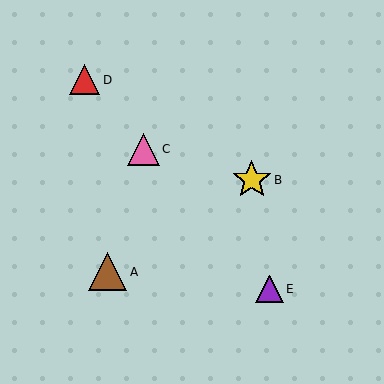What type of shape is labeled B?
Shape B is a yellow star.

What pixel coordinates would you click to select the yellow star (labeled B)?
Click at (252, 180) to select the yellow star B.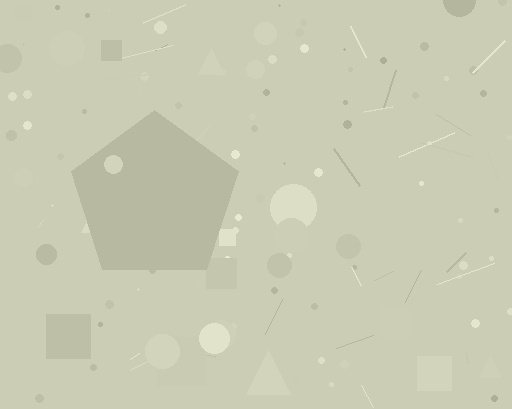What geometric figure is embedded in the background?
A pentagon is embedded in the background.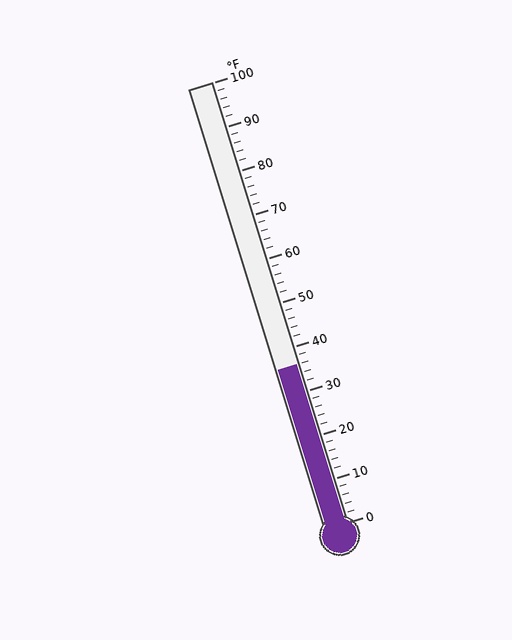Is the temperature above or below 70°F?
The temperature is below 70°F.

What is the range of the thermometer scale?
The thermometer scale ranges from 0°F to 100°F.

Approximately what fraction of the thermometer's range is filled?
The thermometer is filled to approximately 35% of its range.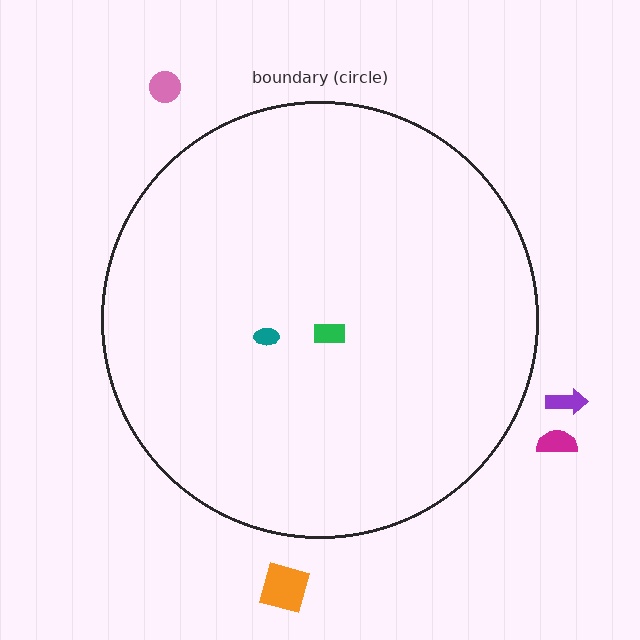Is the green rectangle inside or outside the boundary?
Inside.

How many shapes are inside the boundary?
2 inside, 4 outside.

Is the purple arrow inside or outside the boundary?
Outside.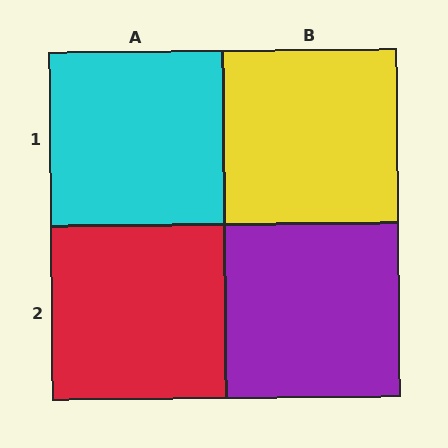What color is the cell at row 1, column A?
Cyan.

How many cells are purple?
1 cell is purple.